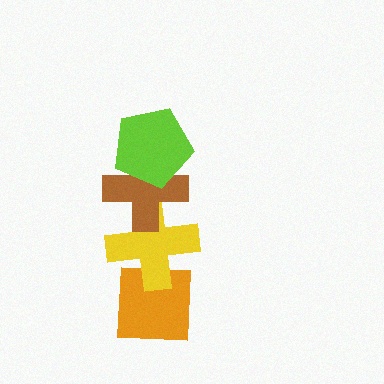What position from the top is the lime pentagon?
The lime pentagon is 1st from the top.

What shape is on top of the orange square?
The yellow cross is on top of the orange square.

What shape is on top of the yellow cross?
The brown cross is on top of the yellow cross.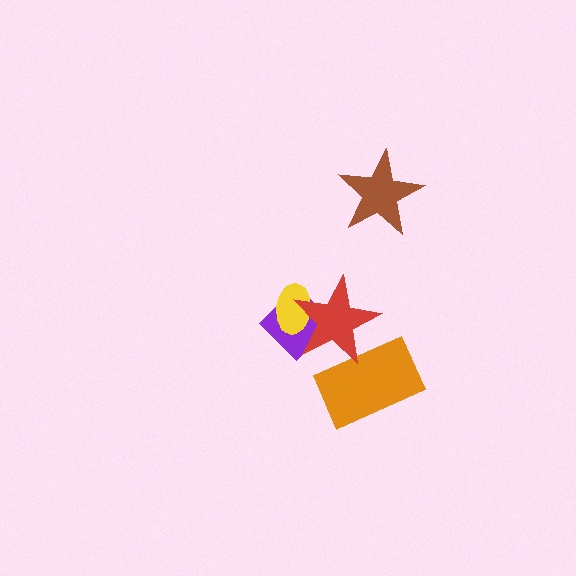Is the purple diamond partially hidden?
Yes, it is partially covered by another shape.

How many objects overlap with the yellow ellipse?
2 objects overlap with the yellow ellipse.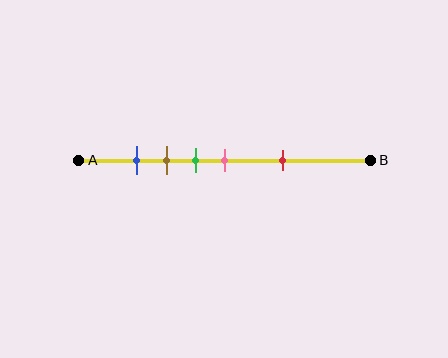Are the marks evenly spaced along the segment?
No, the marks are not evenly spaced.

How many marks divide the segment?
There are 5 marks dividing the segment.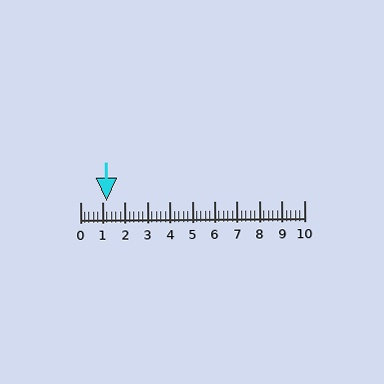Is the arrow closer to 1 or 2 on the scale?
The arrow is closer to 1.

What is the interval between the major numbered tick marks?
The major tick marks are spaced 1 units apart.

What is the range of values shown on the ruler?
The ruler shows values from 0 to 10.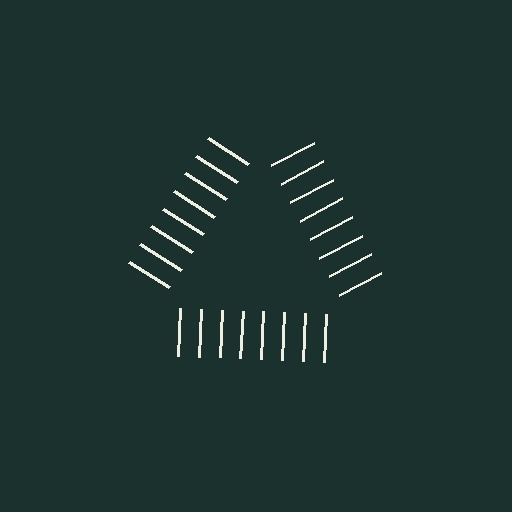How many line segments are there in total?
24 — 8 along each of the 3 edges.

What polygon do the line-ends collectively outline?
An illusory triangle — the line segments terminate on its edges but no continuous stroke is drawn.